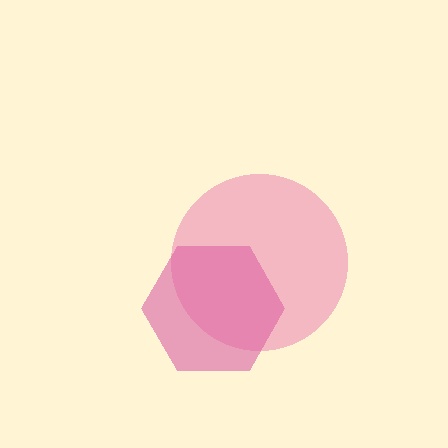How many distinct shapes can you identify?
There are 2 distinct shapes: a magenta hexagon, a pink circle.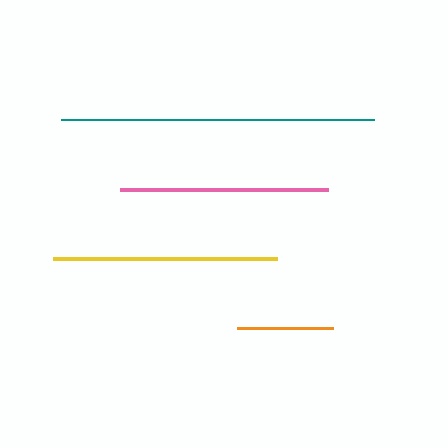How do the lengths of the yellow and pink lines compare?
The yellow and pink lines are approximately the same length.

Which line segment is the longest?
The teal line is the longest at approximately 313 pixels.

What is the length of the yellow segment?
The yellow segment is approximately 224 pixels long.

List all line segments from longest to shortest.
From longest to shortest: teal, yellow, pink, orange.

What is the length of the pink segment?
The pink segment is approximately 208 pixels long.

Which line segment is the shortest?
The orange line is the shortest at approximately 96 pixels.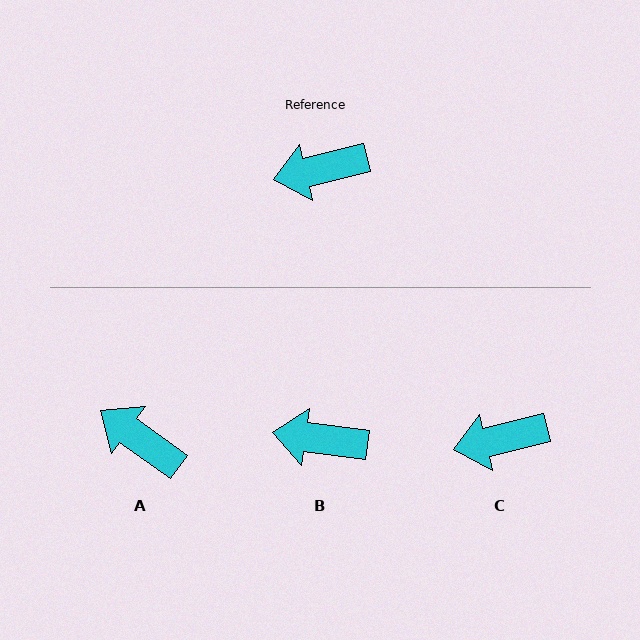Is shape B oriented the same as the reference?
No, it is off by about 21 degrees.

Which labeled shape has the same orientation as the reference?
C.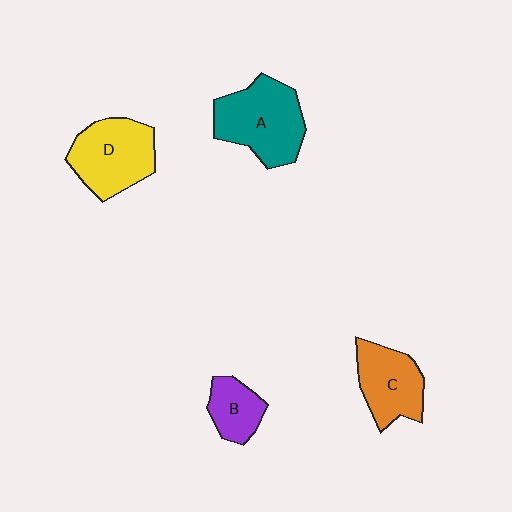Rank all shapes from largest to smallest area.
From largest to smallest: A (teal), D (yellow), C (orange), B (purple).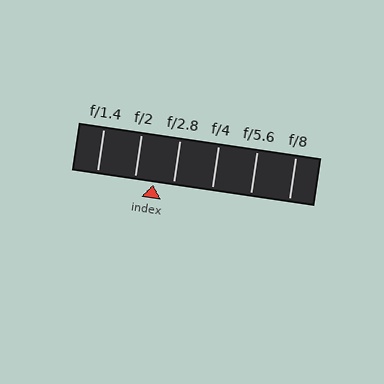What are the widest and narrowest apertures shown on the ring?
The widest aperture shown is f/1.4 and the narrowest is f/8.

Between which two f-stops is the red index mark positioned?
The index mark is between f/2 and f/2.8.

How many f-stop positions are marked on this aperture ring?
There are 6 f-stop positions marked.